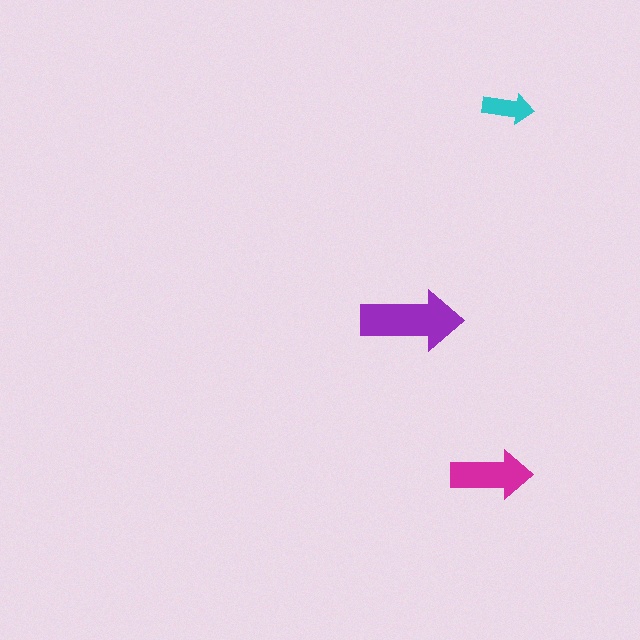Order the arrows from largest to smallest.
the purple one, the magenta one, the cyan one.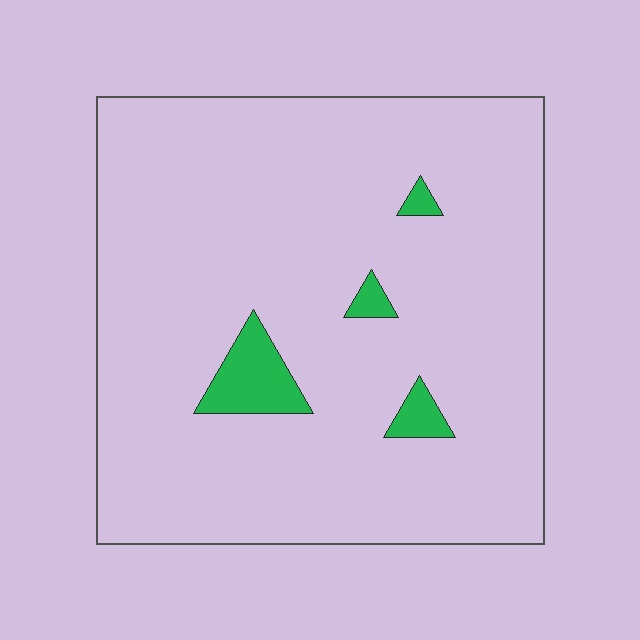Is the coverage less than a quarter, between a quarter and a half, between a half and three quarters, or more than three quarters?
Less than a quarter.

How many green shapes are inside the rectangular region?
4.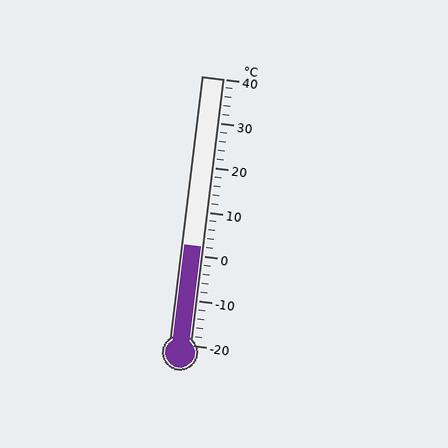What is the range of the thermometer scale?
The thermometer scale ranges from -20°C to 40°C.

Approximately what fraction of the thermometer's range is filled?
The thermometer is filled to approximately 35% of its range.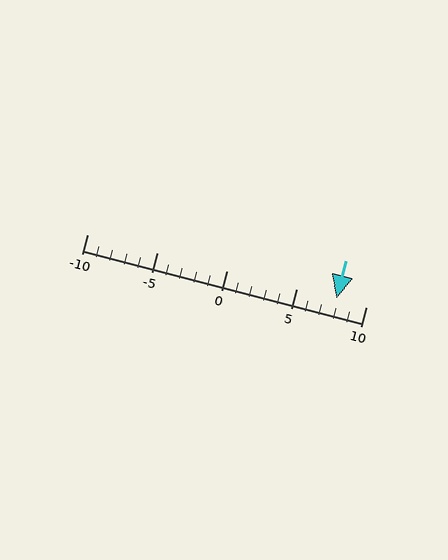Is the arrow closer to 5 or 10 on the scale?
The arrow is closer to 10.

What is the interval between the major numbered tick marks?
The major tick marks are spaced 5 units apart.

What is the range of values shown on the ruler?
The ruler shows values from -10 to 10.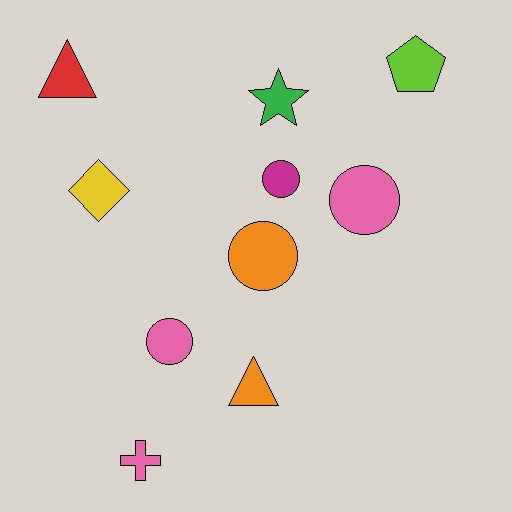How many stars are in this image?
There is 1 star.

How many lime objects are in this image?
There is 1 lime object.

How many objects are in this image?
There are 10 objects.